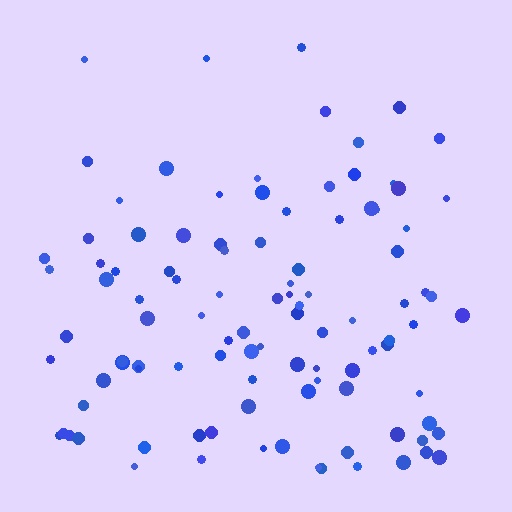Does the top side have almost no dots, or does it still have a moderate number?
Still a moderate number, just noticeably fewer than the bottom.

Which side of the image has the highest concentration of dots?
The bottom.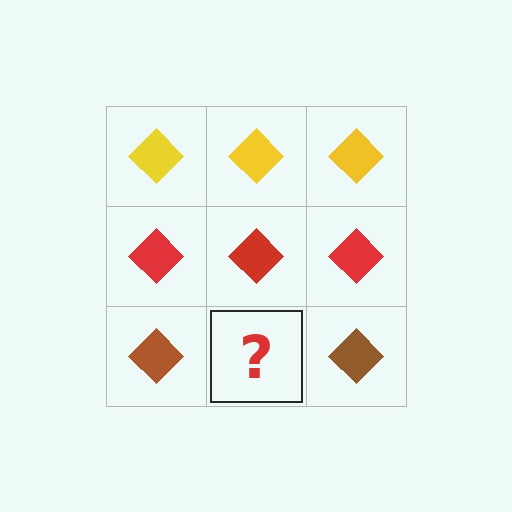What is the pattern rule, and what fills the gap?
The rule is that each row has a consistent color. The gap should be filled with a brown diamond.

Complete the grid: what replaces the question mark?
The question mark should be replaced with a brown diamond.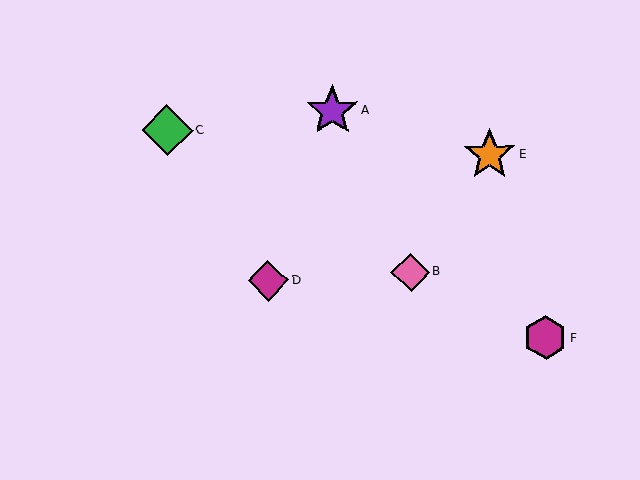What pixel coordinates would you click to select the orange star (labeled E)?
Click at (489, 155) to select the orange star E.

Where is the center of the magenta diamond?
The center of the magenta diamond is at (268, 281).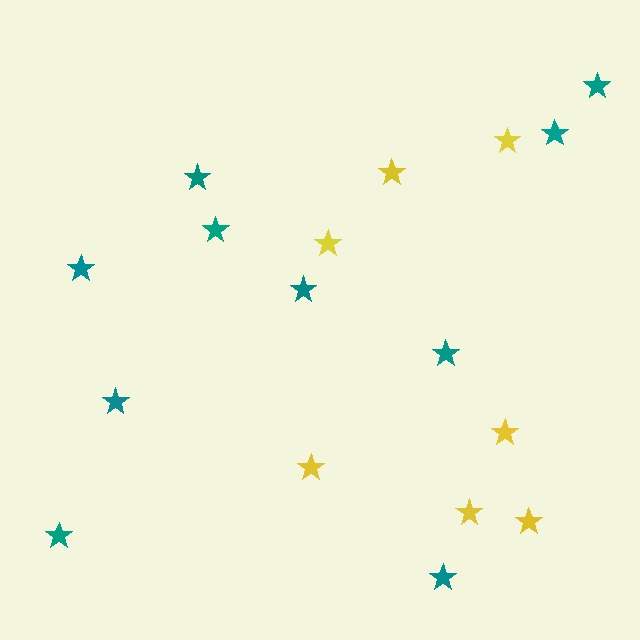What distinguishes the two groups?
There are 2 groups: one group of yellow stars (7) and one group of teal stars (10).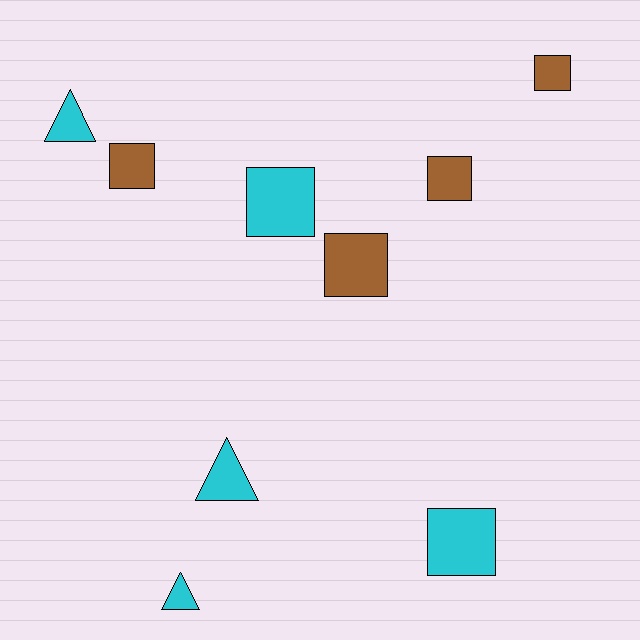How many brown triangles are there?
There are no brown triangles.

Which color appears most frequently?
Cyan, with 5 objects.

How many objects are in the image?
There are 9 objects.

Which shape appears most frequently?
Square, with 6 objects.